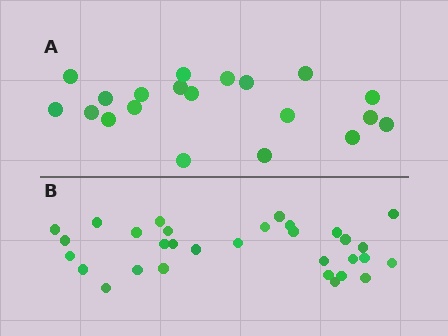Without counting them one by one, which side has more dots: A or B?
Region B (the bottom region) has more dots.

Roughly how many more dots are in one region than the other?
Region B has roughly 12 or so more dots than region A.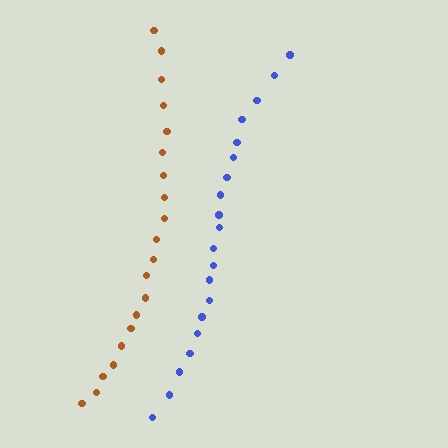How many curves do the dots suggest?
There are 2 distinct paths.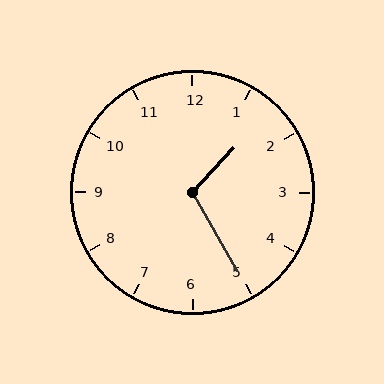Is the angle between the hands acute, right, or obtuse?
It is obtuse.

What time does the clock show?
1:25.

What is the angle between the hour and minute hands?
Approximately 108 degrees.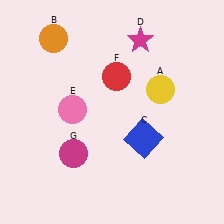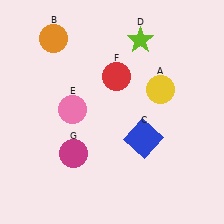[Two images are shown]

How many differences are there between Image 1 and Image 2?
There is 1 difference between the two images.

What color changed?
The star (D) changed from magenta in Image 1 to lime in Image 2.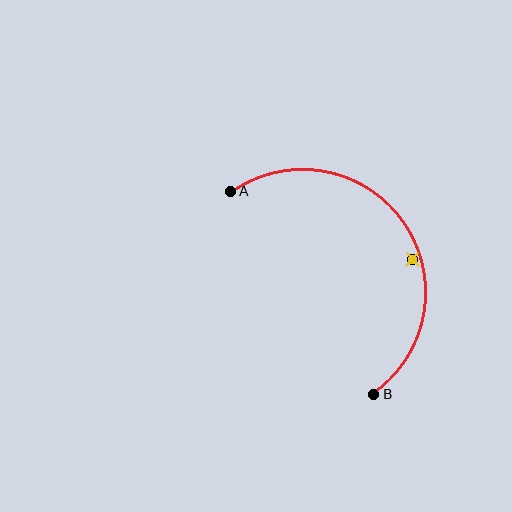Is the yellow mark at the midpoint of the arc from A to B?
No — the yellow mark does not lie on the arc at all. It sits slightly inside the curve.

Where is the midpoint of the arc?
The arc midpoint is the point on the curve farthest from the straight line joining A and B. It sits above and to the right of that line.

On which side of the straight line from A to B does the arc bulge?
The arc bulges above and to the right of the straight line connecting A and B.